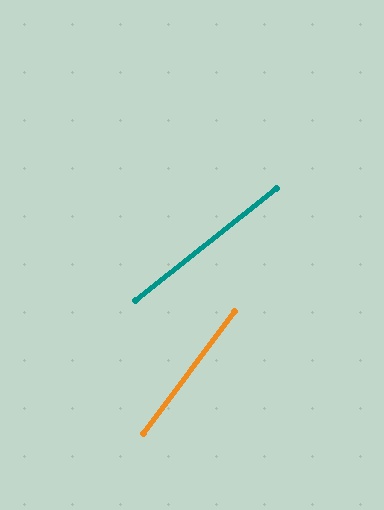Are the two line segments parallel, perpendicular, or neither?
Neither parallel nor perpendicular — they differ by about 15°.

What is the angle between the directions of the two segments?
Approximately 15 degrees.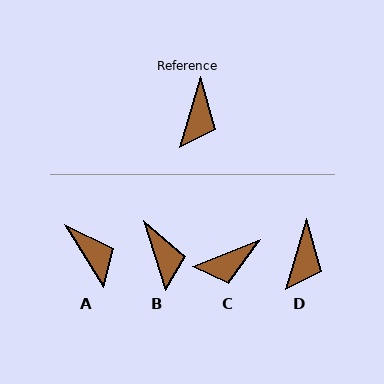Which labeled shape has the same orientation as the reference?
D.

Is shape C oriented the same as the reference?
No, it is off by about 52 degrees.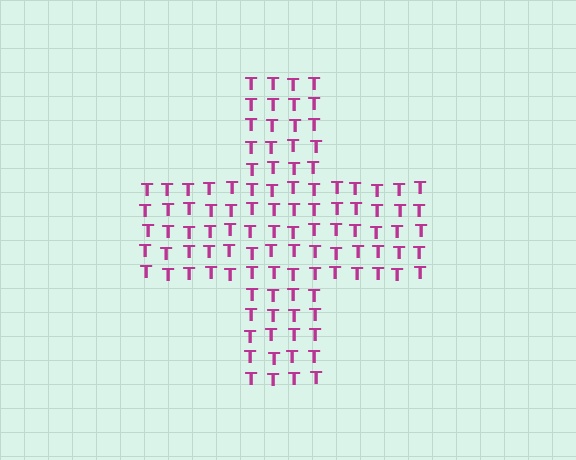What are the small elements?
The small elements are letter T's.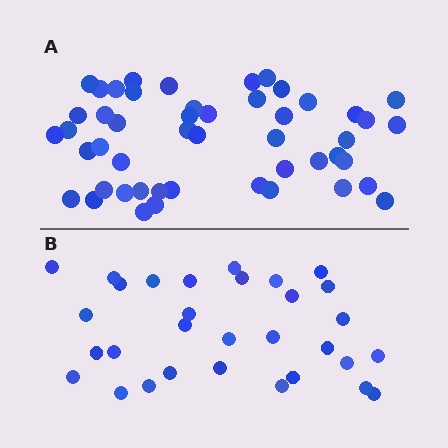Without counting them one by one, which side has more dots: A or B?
Region A (the top region) has more dots.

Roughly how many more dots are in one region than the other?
Region A has approximately 20 more dots than region B.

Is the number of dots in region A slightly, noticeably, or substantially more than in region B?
Region A has substantially more. The ratio is roughly 1.6 to 1.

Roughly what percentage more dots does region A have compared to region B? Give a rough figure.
About 60% more.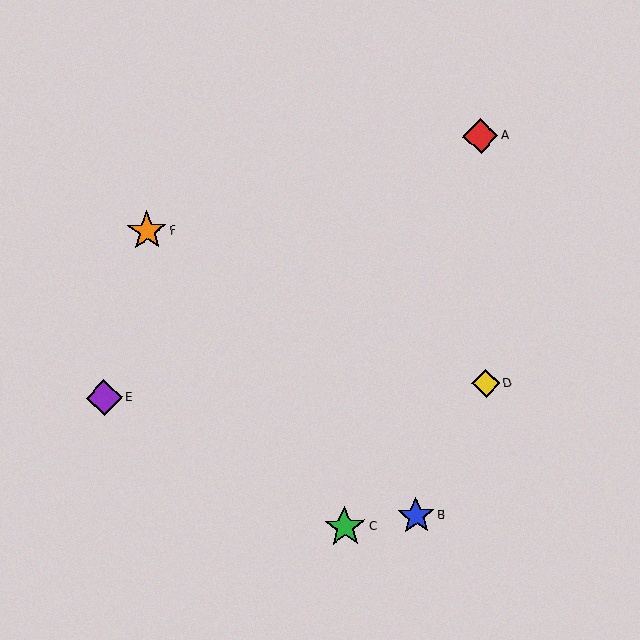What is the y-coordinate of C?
Object C is at y≈527.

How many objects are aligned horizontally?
2 objects (D, E) are aligned horizontally.